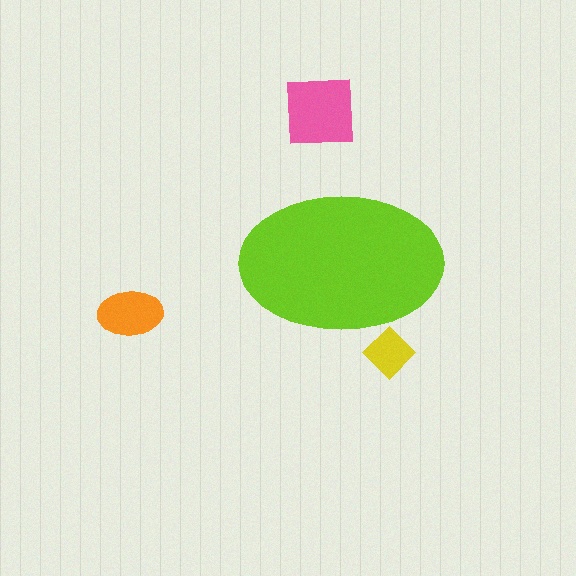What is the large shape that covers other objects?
A lime ellipse.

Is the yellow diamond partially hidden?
Yes, the yellow diamond is partially hidden behind the lime ellipse.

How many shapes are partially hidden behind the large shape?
1 shape is partially hidden.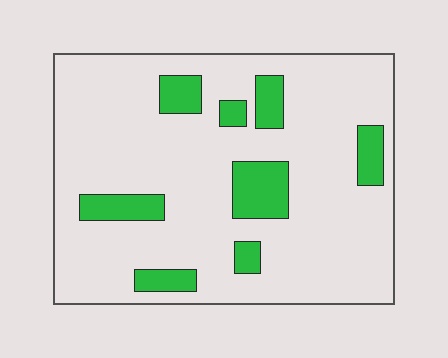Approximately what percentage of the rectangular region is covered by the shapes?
Approximately 15%.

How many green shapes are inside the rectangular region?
8.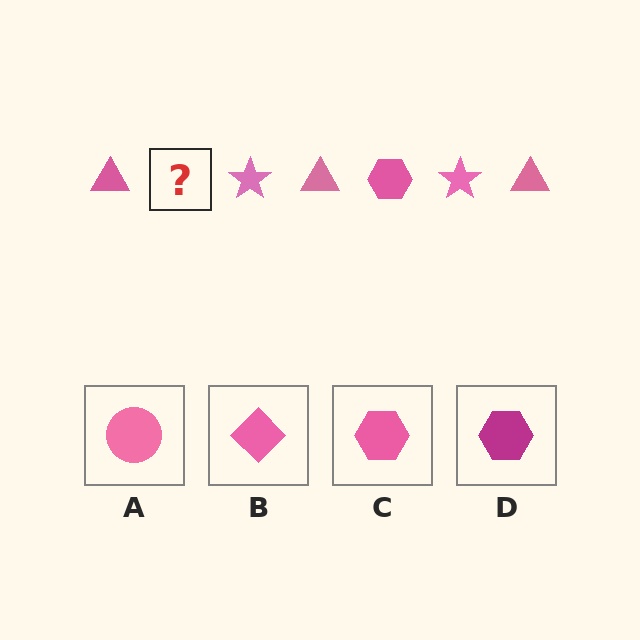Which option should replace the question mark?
Option C.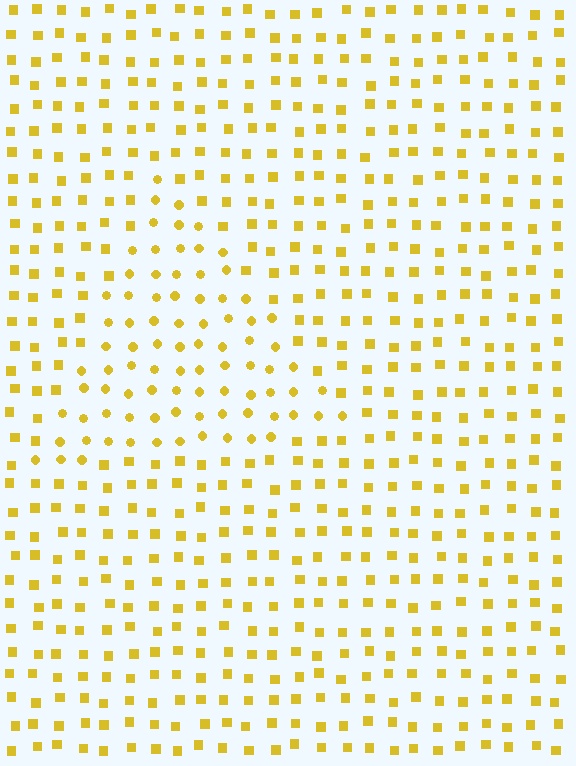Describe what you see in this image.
The image is filled with small yellow elements arranged in a uniform grid. A triangle-shaped region contains circles, while the surrounding area contains squares. The boundary is defined purely by the change in element shape.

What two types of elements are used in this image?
The image uses circles inside the triangle region and squares outside it.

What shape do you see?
I see a triangle.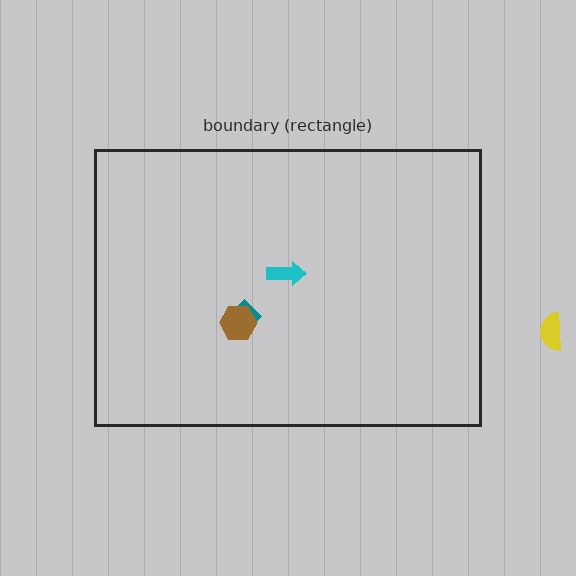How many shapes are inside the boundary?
3 inside, 1 outside.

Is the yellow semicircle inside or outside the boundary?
Outside.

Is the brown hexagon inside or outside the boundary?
Inside.